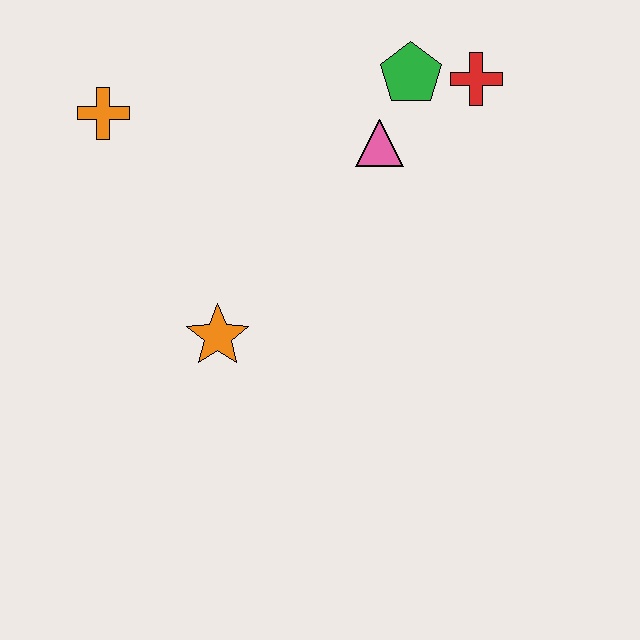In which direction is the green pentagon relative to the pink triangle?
The green pentagon is above the pink triangle.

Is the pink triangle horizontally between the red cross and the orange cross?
Yes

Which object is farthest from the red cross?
The orange cross is farthest from the red cross.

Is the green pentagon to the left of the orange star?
No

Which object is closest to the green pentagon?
The red cross is closest to the green pentagon.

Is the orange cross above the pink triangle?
Yes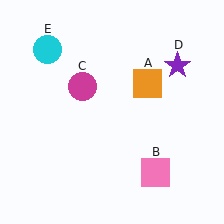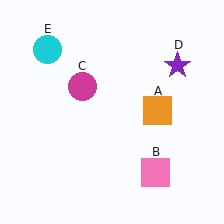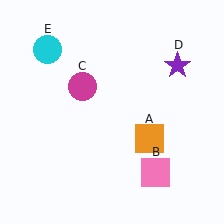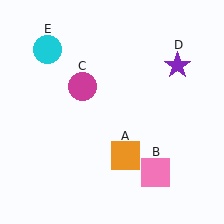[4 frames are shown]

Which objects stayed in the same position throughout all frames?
Pink square (object B) and magenta circle (object C) and purple star (object D) and cyan circle (object E) remained stationary.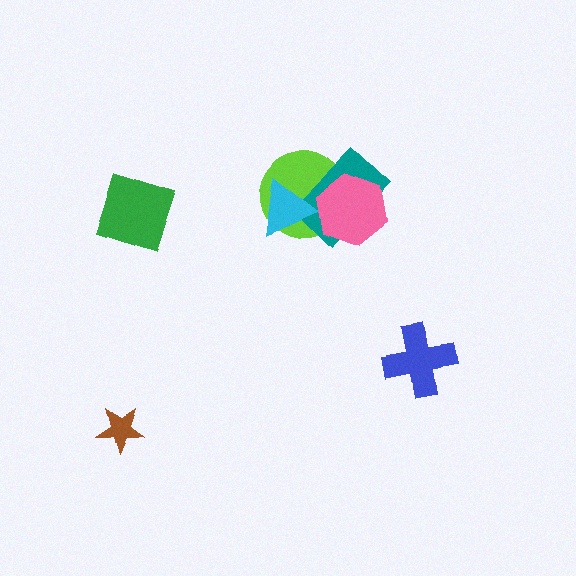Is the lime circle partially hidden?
Yes, it is partially covered by another shape.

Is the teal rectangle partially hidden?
Yes, it is partially covered by another shape.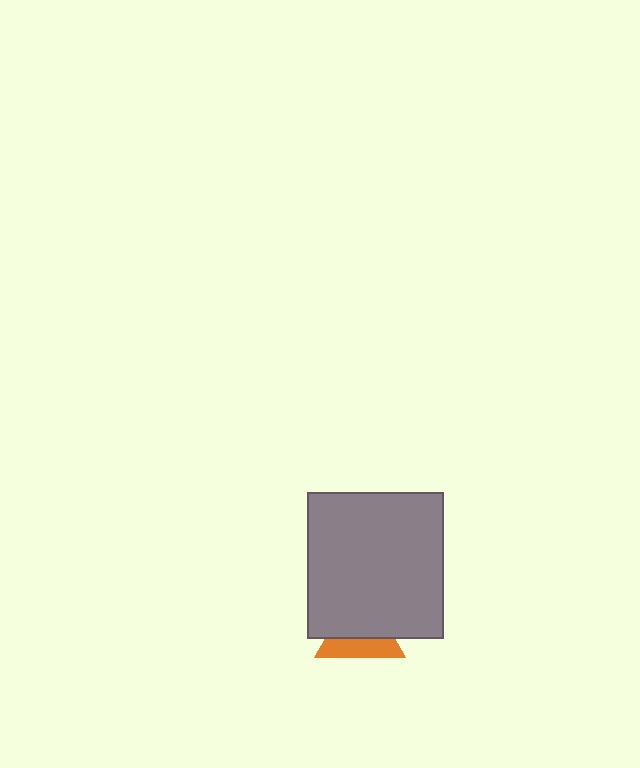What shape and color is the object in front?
The object in front is a gray rectangle.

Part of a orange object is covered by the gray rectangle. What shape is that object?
It is a triangle.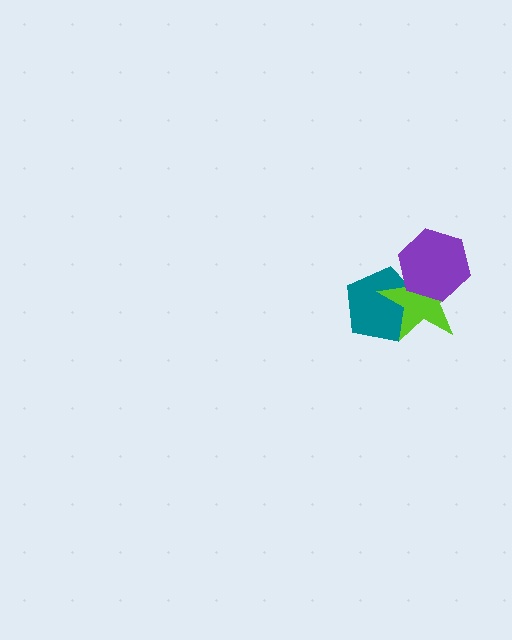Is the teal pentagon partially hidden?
Yes, it is partially covered by another shape.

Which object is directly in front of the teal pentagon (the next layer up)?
The lime star is directly in front of the teal pentagon.